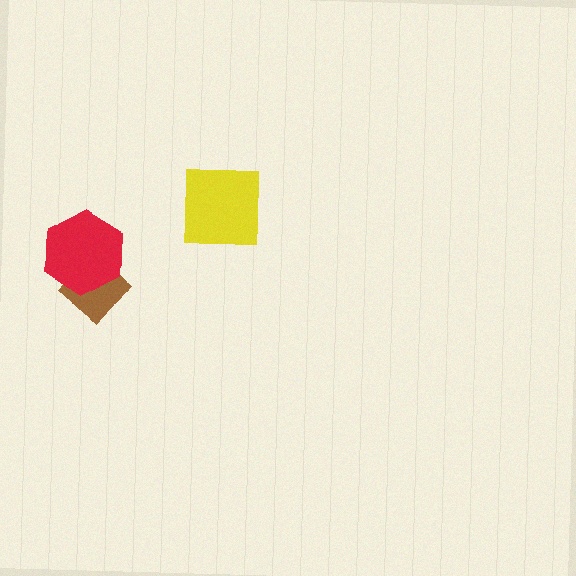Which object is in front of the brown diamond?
The red hexagon is in front of the brown diamond.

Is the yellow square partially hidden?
No, no other shape covers it.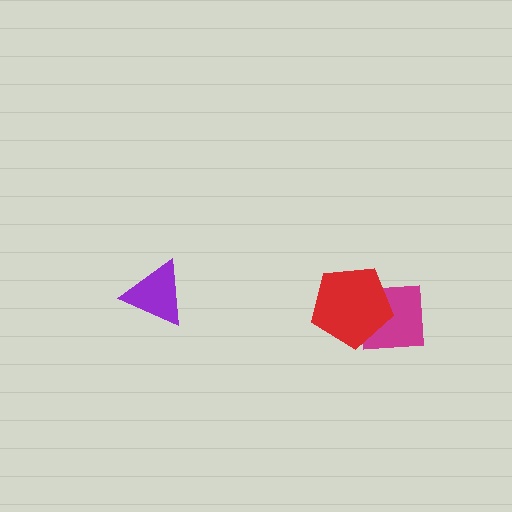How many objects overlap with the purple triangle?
0 objects overlap with the purple triangle.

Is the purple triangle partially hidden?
No, no other shape covers it.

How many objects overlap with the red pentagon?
1 object overlaps with the red pentagon.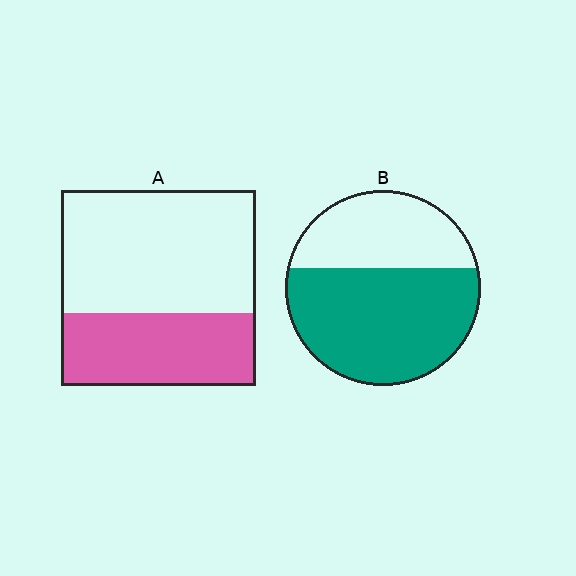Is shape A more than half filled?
No.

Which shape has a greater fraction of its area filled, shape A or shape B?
Shape B.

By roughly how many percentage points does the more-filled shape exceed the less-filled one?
By roughly 25 percentage points (B over A).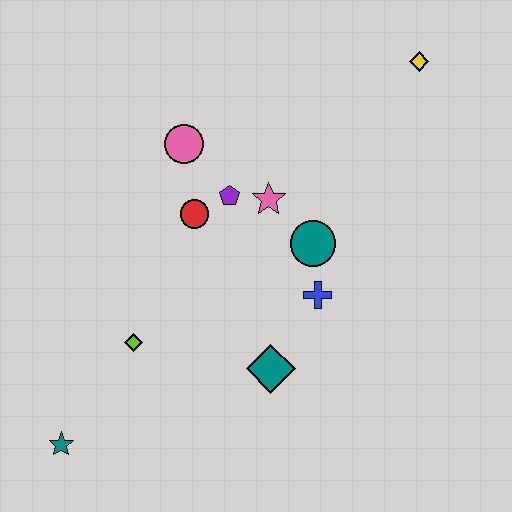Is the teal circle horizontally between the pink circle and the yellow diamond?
Yes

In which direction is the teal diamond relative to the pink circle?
The teal diamond is below the pink circle.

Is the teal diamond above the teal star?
Yes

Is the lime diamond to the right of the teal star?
Yes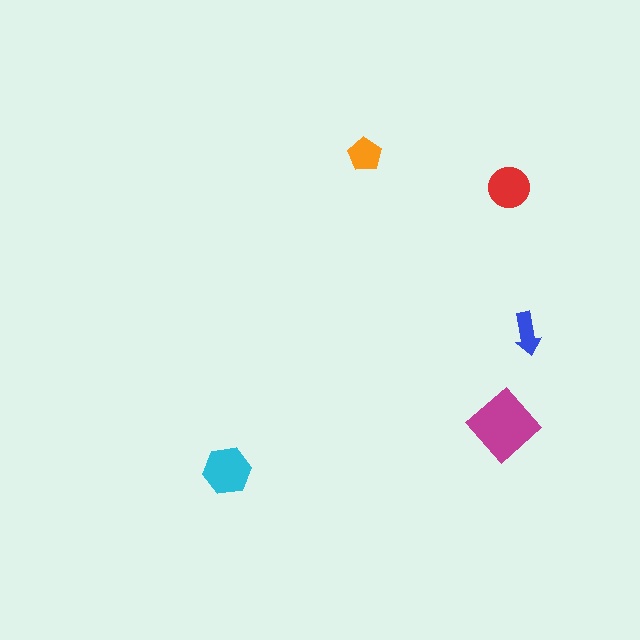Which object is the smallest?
The blue arrow.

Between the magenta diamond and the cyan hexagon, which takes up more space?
The magenta diamond.